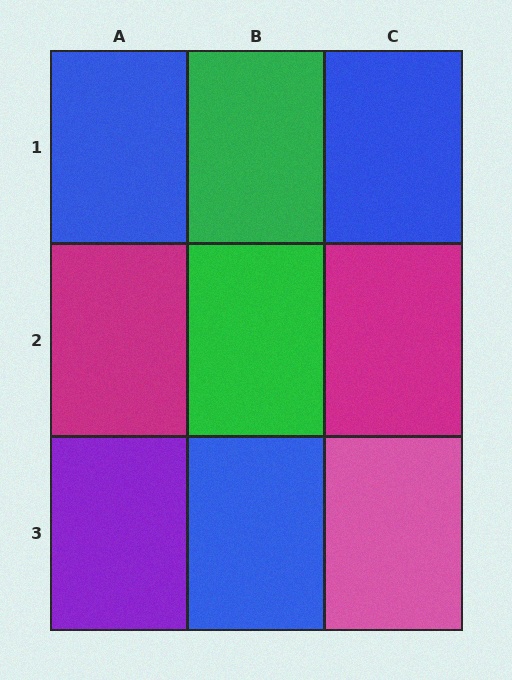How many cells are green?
2 cells are green.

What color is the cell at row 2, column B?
Green.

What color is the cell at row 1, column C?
Blue.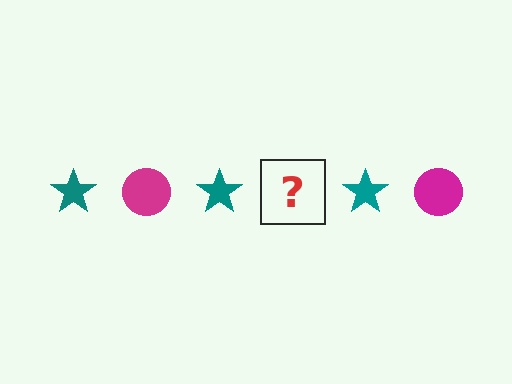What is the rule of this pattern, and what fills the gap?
The rule is that the pattern alternates between teal star and magenta circle. The gap should be filled with a magenta circle.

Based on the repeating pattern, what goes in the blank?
The blank should be a magenta circle.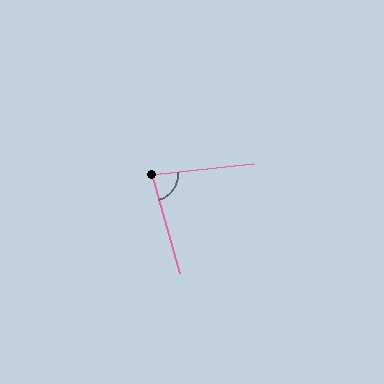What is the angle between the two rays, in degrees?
Approximately 80 degrees.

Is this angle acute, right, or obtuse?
It is acute.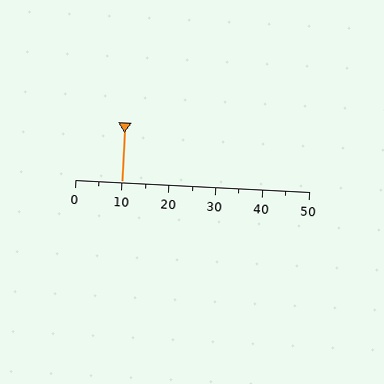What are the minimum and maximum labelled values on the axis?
The axis runs from 0 to 50.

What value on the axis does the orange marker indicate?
The marker indicates approximately 10.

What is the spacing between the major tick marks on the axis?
The major ticks are spaced 10 apart.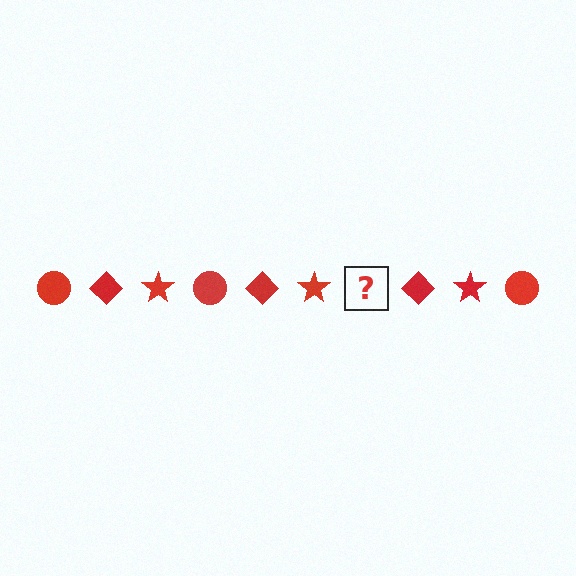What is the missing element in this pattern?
The missing element is a red circle.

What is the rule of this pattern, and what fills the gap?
The rule is that the pattern cycles through circle, diamond, star shapes in red. The gap should be filled with a red circle.